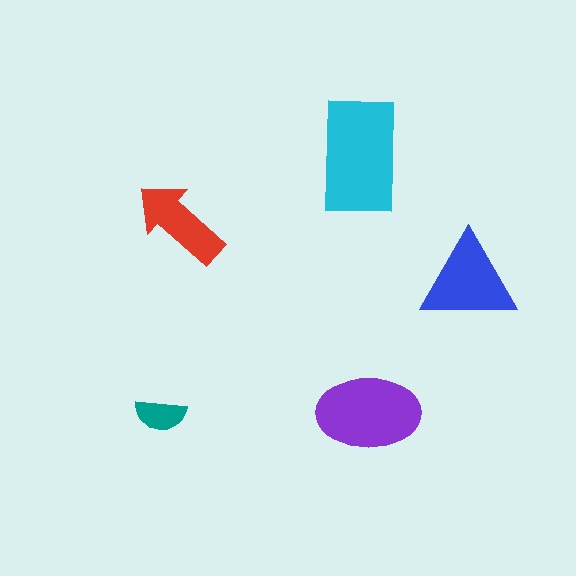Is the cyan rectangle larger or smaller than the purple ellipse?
Larger.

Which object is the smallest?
The teal semicircle.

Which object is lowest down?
The teal semicircle is bottommost.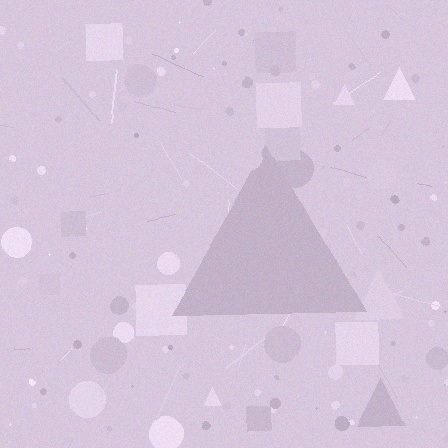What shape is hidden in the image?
A triangle is hidden in the image.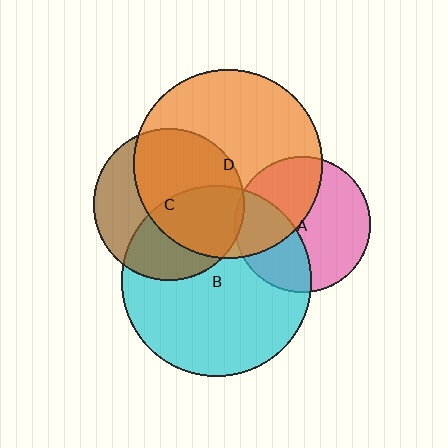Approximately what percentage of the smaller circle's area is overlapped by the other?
Approximately 5%.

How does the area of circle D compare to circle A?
Approximately 1.9 times.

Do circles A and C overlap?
Yes.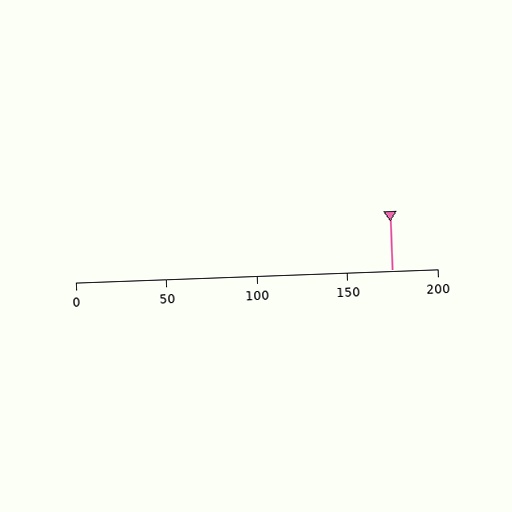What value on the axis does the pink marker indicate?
The marker indicates approximately 175.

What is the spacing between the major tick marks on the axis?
The major ticks are spaced 50 apart.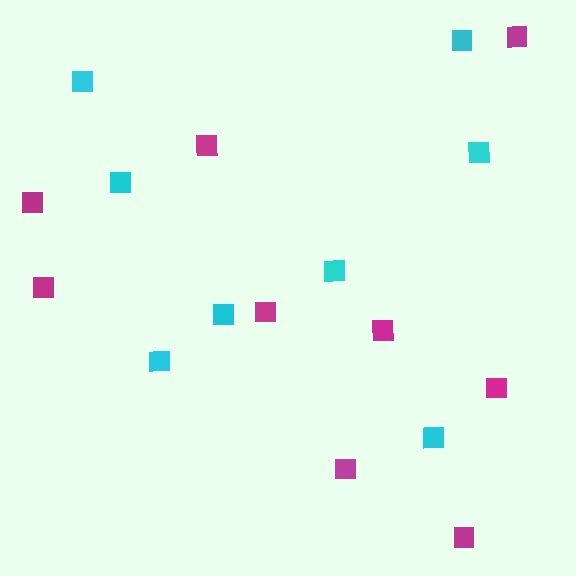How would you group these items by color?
There are 2 groups: one group of cyan squares (8) and one group of magenta squares (9).